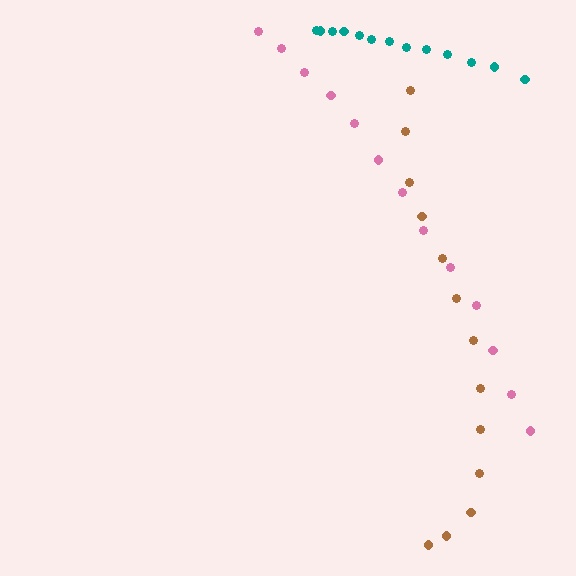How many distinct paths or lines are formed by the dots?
There are 3 distinct paths.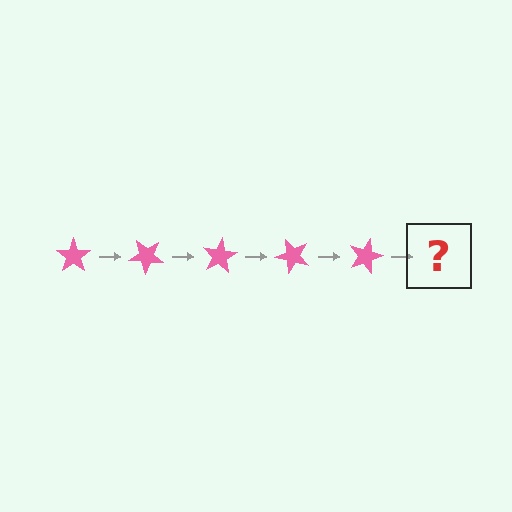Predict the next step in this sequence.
The next step is a pink star rotated 200 degrees.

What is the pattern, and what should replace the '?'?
The pattern is that the star rotates 40 degrees each step. The '?' should be a pink star rotated 200 degrees.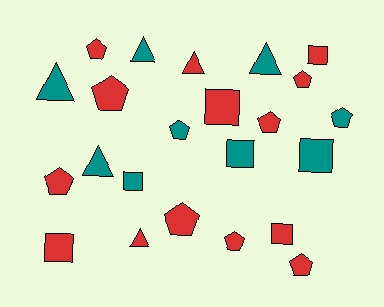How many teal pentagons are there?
There are 2 teal pentagons.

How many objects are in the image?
There are 23 objects.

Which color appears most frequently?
Red, with 14 objects.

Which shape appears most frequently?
Pentagon, with 10 objects.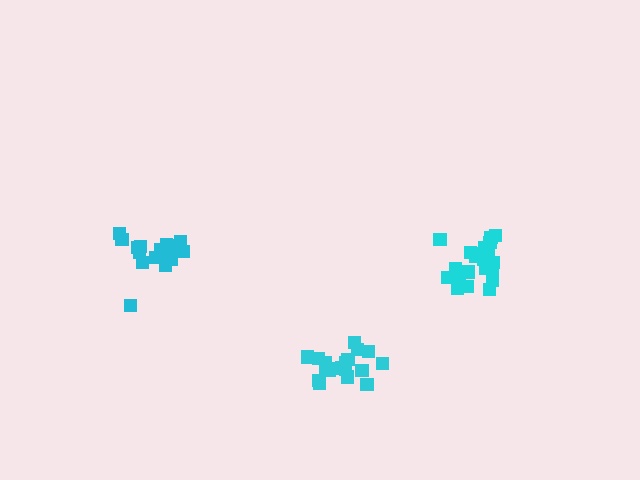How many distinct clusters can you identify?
There are 3 distinct clusters.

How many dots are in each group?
Group 1: 19 dots, Group 2: 21 dots, Group 3: 17 dots (57 total).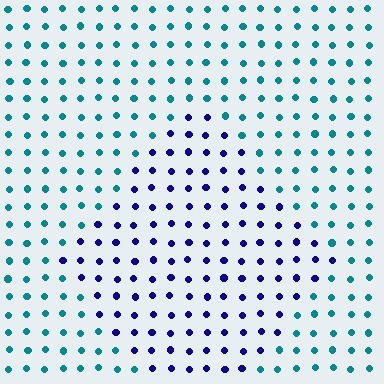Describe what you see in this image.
The image is filled with small teal elements in a uniform arrangement. A diamond-shaped region is visible where the elements are tinted to a slightly different hue, forming a subtle color boundary.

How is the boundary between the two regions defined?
The boundary is defined purely by a slight shift in hue (about 64 degrees). Spacing, size, and orientation are identical on both sides.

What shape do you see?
I see a diamond.